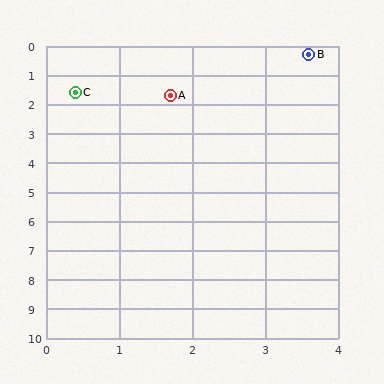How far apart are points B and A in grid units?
Points B and A are about 2.4 grid units apart.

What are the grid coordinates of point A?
Point A is at approximately (1.7, 1.7).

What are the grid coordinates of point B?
Point B is at approximately (3.6, 0.3).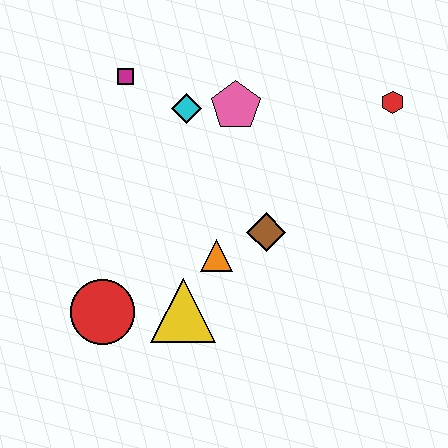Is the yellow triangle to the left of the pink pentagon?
Yes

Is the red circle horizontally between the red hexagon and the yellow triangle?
No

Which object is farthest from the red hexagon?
The red circle is farthest from the red hexagon.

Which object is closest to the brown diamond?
The orange triangle is closest to the brown diamond.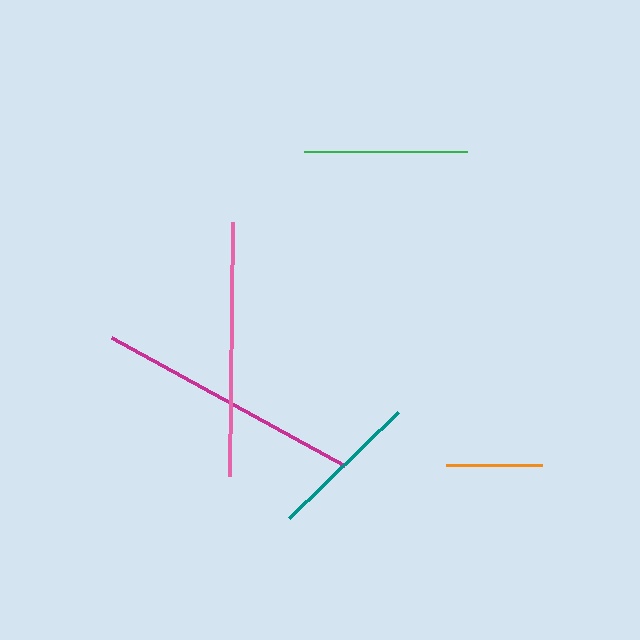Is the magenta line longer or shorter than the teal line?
The magenta line is longer than the teal line.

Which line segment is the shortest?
The orange line is the shortest at approximately 96 pixels.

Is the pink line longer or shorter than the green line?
The pink line is longer than the green line.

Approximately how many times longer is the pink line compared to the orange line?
The pink line is approximately 2.6 times the length of the orange line.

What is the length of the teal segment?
The teal segment is approximately 152 pixels long.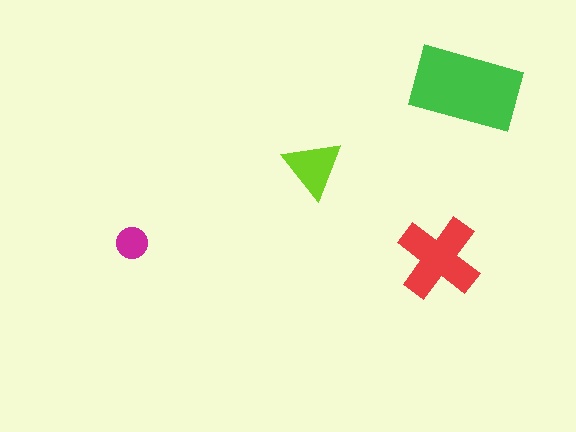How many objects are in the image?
There are 4 objects in the image.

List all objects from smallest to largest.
The magenta circle, the lime triangle, the red cross, the green rectangle.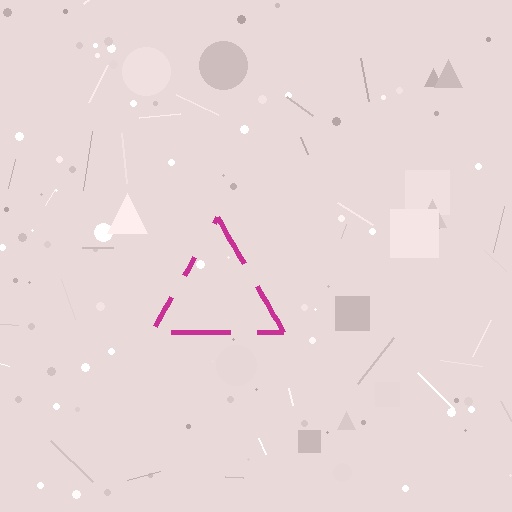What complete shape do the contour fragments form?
The contour fragments form a triangle.